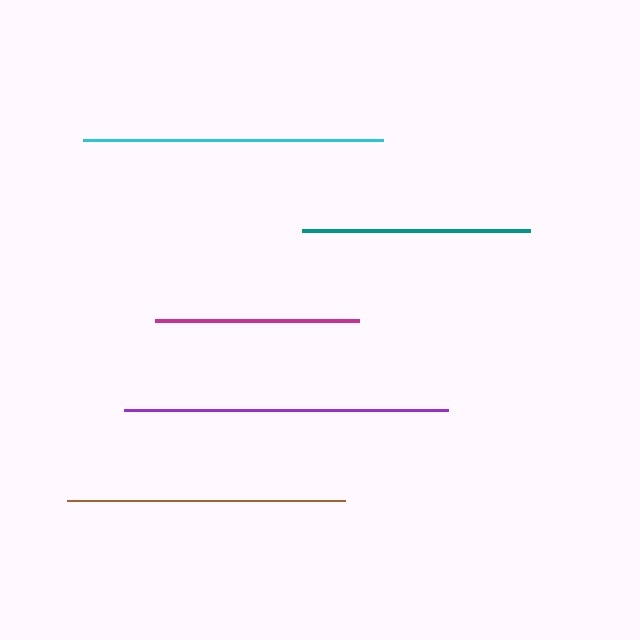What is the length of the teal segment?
The teal segment is approximately 228 pixels long.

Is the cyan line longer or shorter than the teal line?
The cyan line is longer than the teal line.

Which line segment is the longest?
The purple line is the longest at approximately 324 pixels.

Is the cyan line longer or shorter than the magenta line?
The cyan line is longer than the magenta line.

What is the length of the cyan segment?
The cyan segment is approximately 300 pixels long.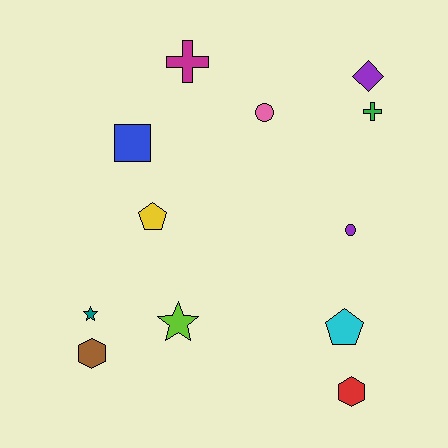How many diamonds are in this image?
There is 1 diamond.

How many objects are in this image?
There are 12 objects.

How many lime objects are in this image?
There is 1 lime object.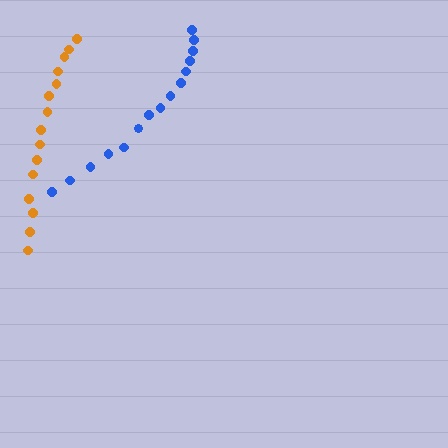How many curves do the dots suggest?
There are 2 distinct paths.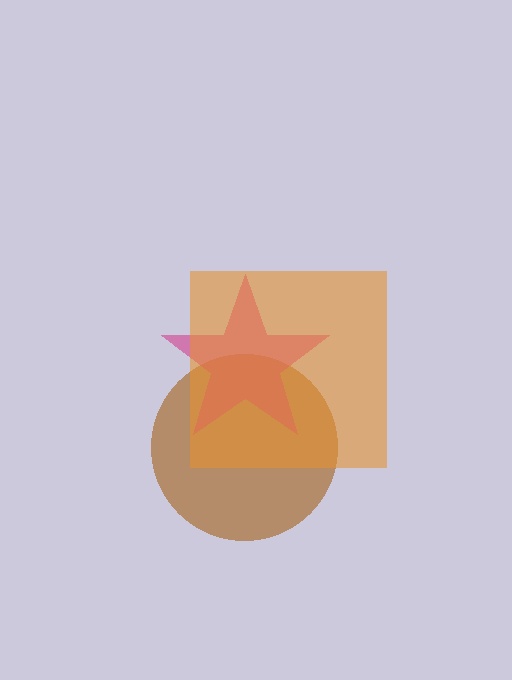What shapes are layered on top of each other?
The layered shapes are: a brown circle, a magenta star, an orange square.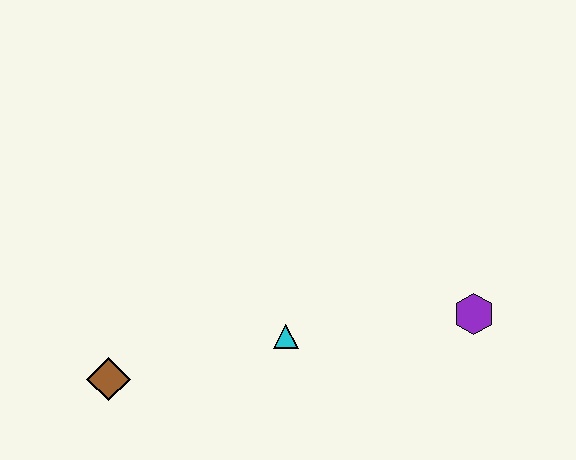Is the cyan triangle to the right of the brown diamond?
Yes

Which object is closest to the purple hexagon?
The cyan triangle is closest to the purple hexagon.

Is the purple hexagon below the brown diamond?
No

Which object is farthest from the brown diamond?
The purple hexagon is farthest from the brown diamond.